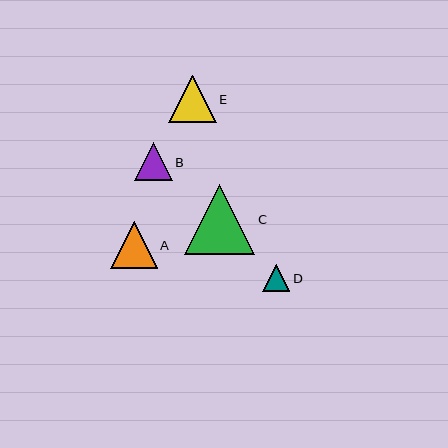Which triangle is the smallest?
Triangle D is the smallest with a size of approximately 27 pixels.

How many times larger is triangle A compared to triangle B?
Triangle A is approximately 1.2 times the size of triangle B.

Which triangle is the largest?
Triangle C is the largest with a size of approximately 70 pixels.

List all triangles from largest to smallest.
From largest to smallest: C, E, A, B, D.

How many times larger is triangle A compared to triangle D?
Triangle A is approximately 1.7 times the size of triangle D.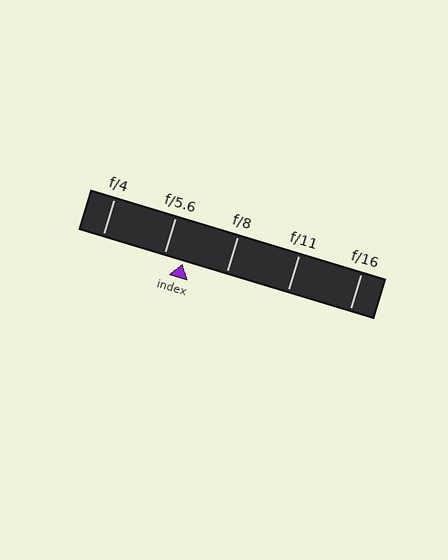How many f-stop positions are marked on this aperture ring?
There are 5 f-stop positions marked.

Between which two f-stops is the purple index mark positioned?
The index mark is between f/5.6 and f/8.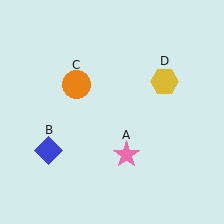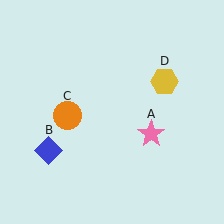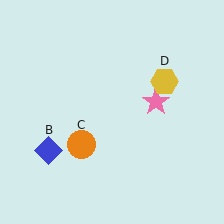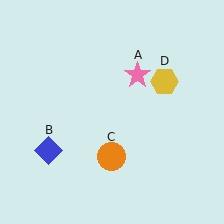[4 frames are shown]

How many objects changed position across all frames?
2 objects changed position: pink star (object A), orange circle (object C).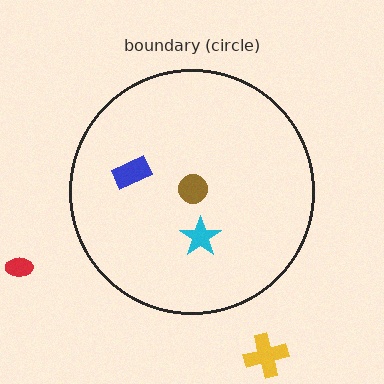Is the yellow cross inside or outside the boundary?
Outside.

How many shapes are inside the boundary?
3 inside, 2 outside.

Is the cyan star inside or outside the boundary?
Inside.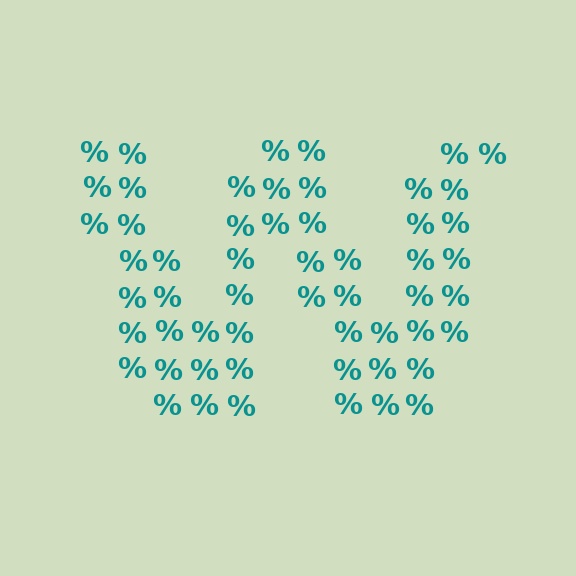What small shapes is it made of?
It is made of small percent signs.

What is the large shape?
The large shape is the letter W.